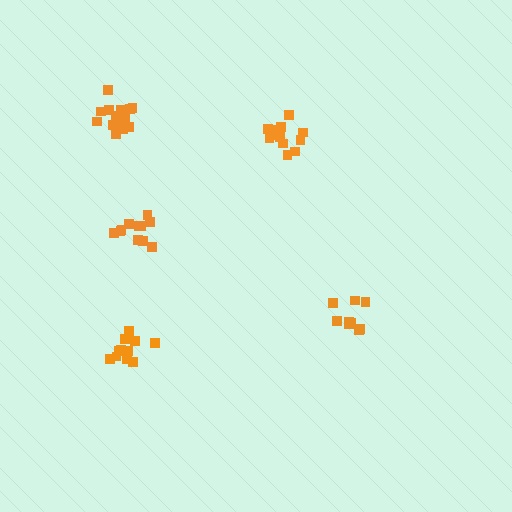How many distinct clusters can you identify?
There are 5 distinct clusters.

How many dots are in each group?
Group 1: 9 dots, Group 2: 13 dots, Group 3: 12 dots, Group 4: 11 dots, Group 5: 15 dots (60 total).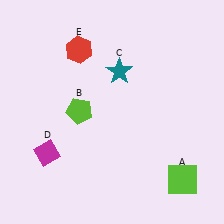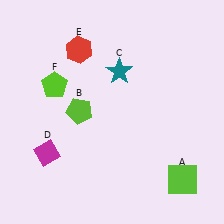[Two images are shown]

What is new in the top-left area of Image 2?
A lime pentagon (F) was added in the top-left area of Image 2.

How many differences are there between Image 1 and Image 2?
There is 1 difference between the two images.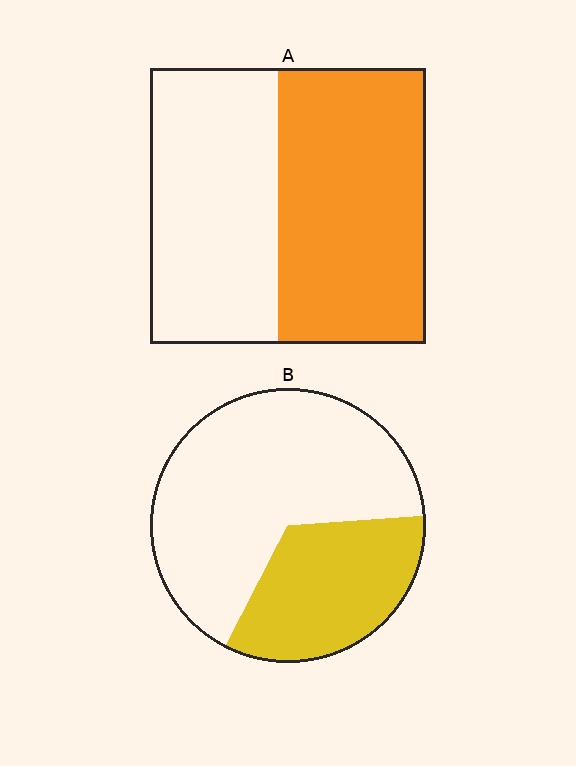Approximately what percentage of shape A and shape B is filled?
A is approximately 55% and B is approximately 35%.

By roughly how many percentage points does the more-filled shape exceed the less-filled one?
By roughly 20 percentage points (A over B).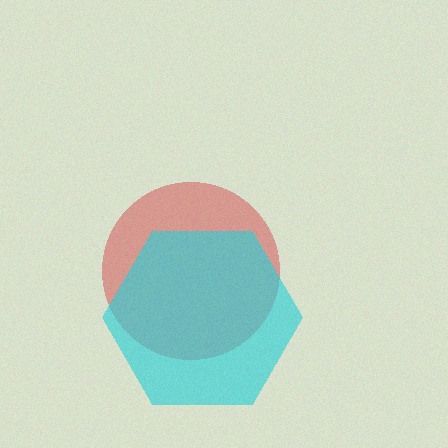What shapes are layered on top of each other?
The layered shapes are: a red circle, a cyan hexagon.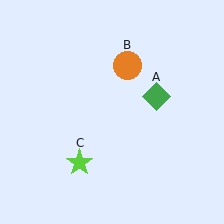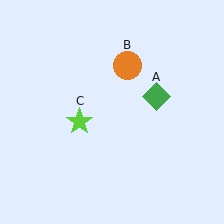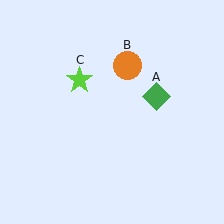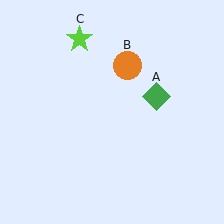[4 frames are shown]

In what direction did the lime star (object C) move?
The lime star (object C) moved up.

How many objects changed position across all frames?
1 object changed position: lime star (object C).